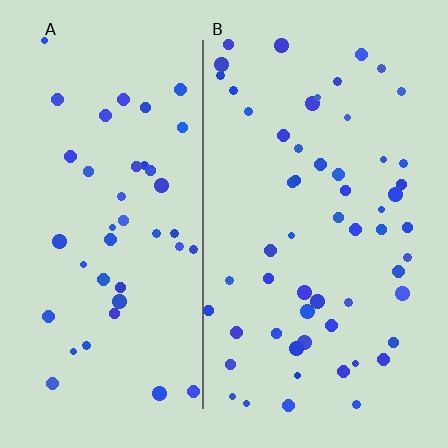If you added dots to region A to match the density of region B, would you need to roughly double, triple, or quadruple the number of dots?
Approximately double.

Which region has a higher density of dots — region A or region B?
B (the right).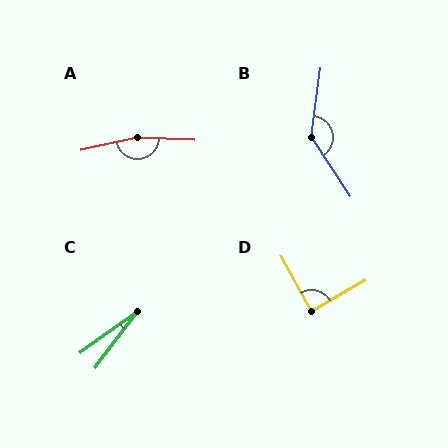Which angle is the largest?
A, at approximately 165 degrees.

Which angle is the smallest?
C, at approximately 17 degrees.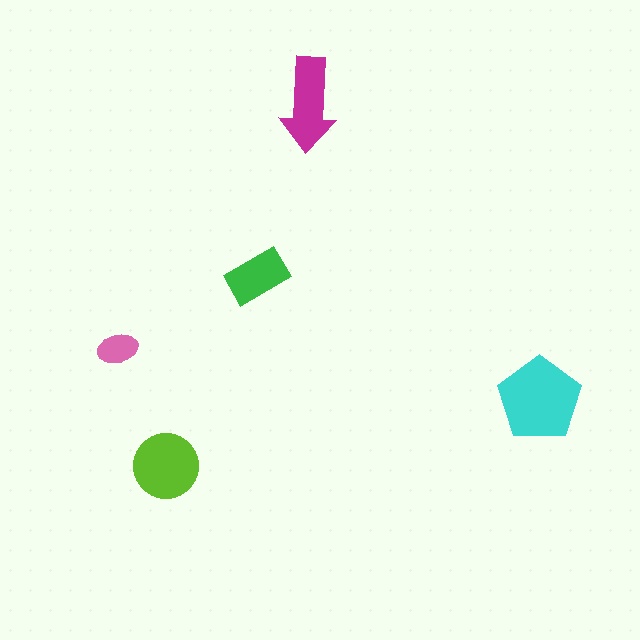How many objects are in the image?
There are 5 objects in the image.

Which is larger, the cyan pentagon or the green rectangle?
The cyan pentagon.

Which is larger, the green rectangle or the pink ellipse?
The green rectangle.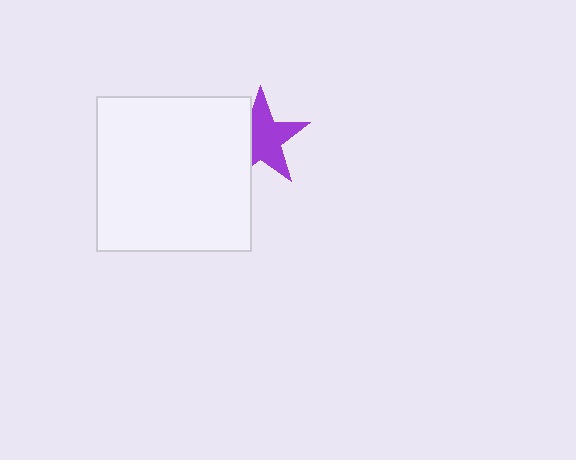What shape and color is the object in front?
The object in front is a white square.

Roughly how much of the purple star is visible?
Most of it is visible (roughly 68%).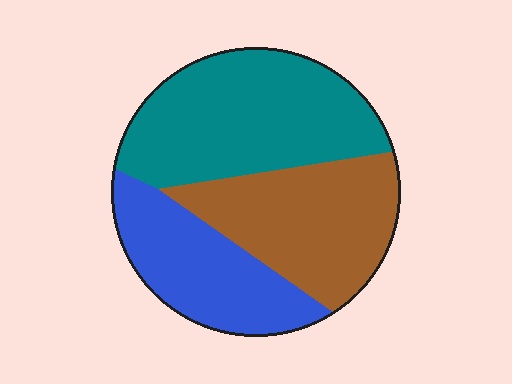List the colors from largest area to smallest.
From largest to smallest: teal, brown, blue.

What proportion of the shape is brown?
Brown covers around 35% of the shape.